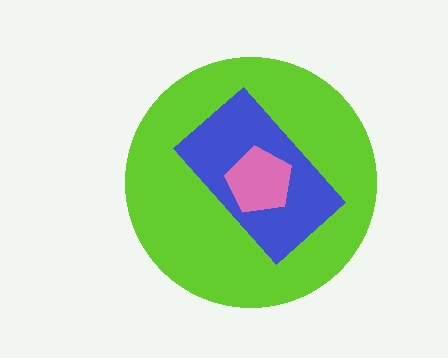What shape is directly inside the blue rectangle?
The pink pentagon.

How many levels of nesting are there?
3.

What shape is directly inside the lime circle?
The blue rectangle.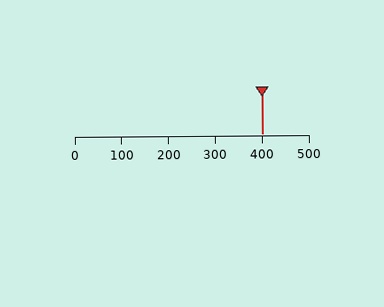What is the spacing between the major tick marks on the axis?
The major ticks are spaced 100 apart.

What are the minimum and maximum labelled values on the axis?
The axis runs from 0 to 500.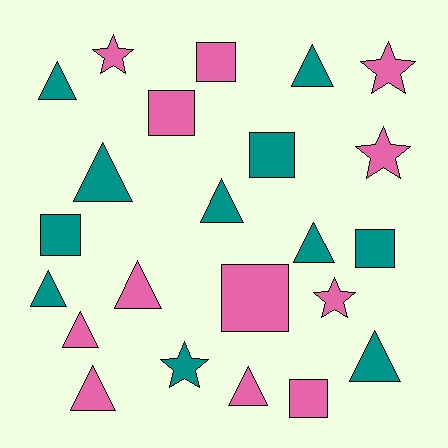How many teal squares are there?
There are 3 teal squares.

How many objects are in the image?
There are 23 objects.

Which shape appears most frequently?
Triangle, with 11 objects.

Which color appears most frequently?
Pink, with 12 objects.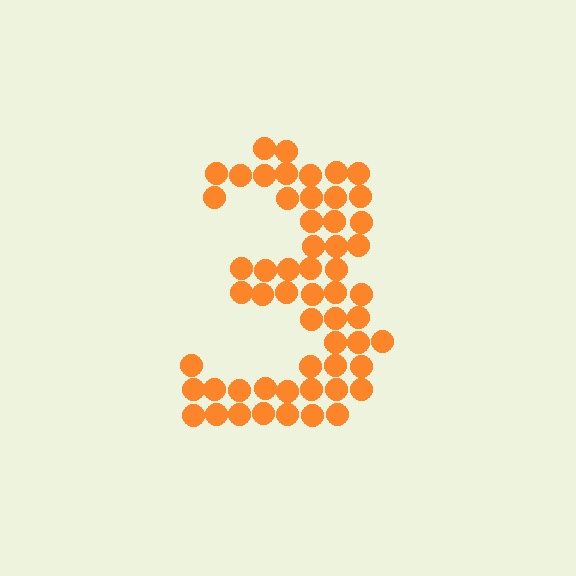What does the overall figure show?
The overall figure shows the digit 3.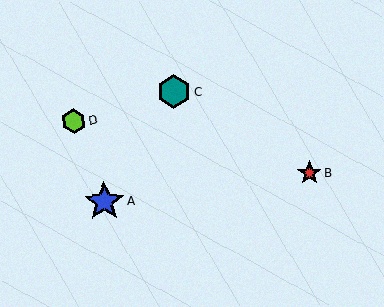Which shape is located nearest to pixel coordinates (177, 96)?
The teal hexagon (labeled C) at (174, 92) is nearest to that location.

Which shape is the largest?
The blue star (labeled A) is the largest.